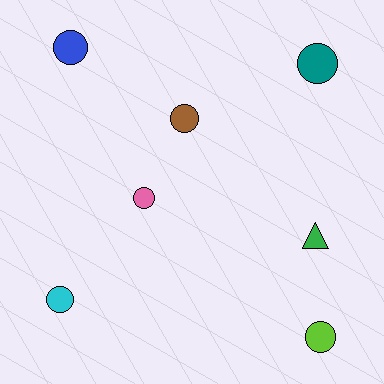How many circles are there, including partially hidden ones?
There are 6 circles.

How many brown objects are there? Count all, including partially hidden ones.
There is 1 brown object.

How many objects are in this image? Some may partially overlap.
There are 7 objects.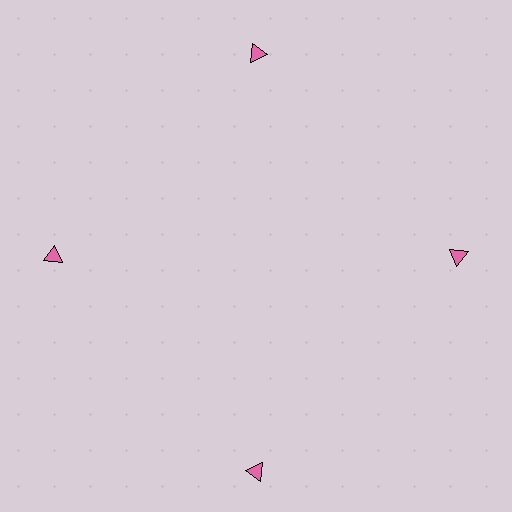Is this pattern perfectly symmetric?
No. The 4 pink triangles are arranged in a ring, but one element near the 6 o'clock position is pushed outward from the center, breaking the 4-fold rotational symmetry.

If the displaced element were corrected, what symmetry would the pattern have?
It would have 4-fold rotational symmetry — the pattern would map onto itself every 90 degrees.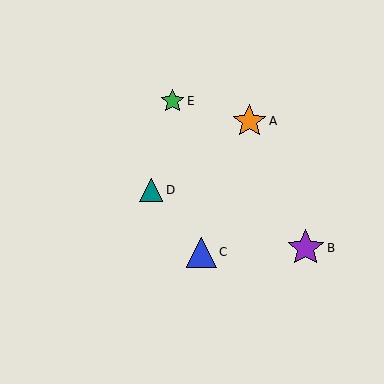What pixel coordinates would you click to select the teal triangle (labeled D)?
Click at (151, 190) to select the teal triangle D.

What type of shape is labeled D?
Shape D is a teal triangle.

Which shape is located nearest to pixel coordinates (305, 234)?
The purple star (labeled B) at (306, 248) is nearest to that location.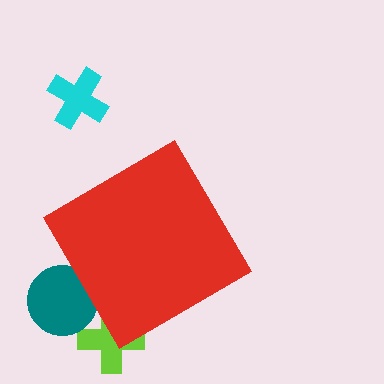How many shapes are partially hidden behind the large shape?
2 shapes are partially hidden.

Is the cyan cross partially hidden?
No, the cyan cross is fully visible.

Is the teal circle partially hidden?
Yes, the teal circle is partially hidden behind the red diamond.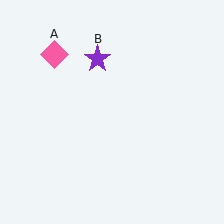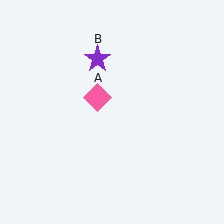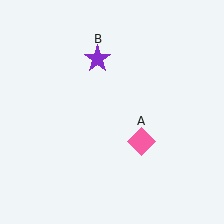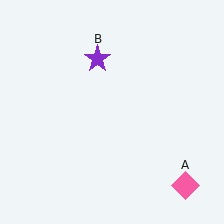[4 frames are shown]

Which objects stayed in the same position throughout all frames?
Purple star (object B) remained stationary.